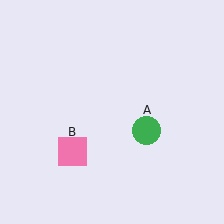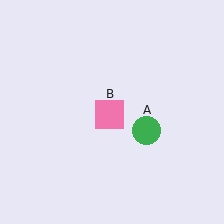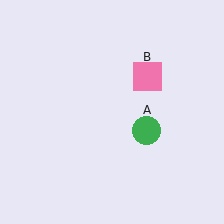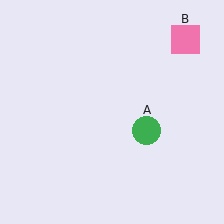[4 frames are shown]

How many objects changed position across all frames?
1 object changed position: pink square (object B).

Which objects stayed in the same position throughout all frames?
Green circle (object A) remained stationary.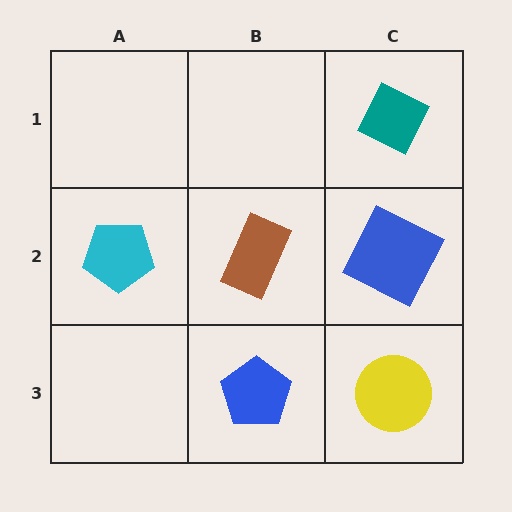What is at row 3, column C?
A yellow circle.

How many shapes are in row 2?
3 shapes.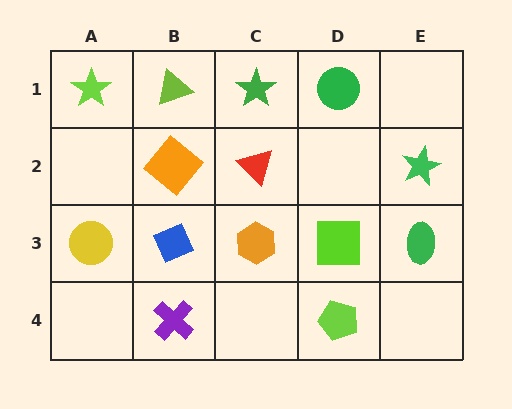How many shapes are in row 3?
5 shapes.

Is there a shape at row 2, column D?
No, that cell is empty.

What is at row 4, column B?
A purple cross.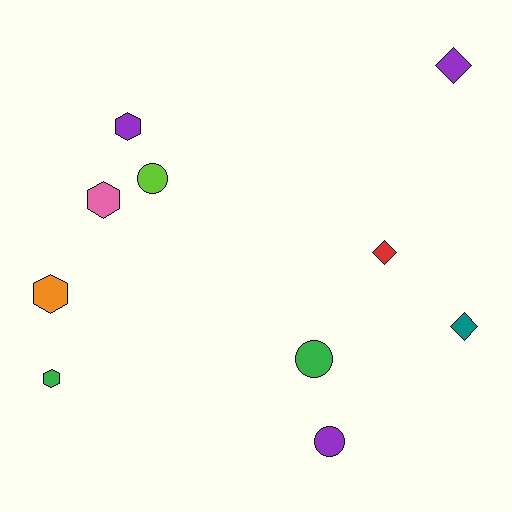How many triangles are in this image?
There are no triangles.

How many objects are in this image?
There are 10 objects.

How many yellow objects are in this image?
There are no yellow objects.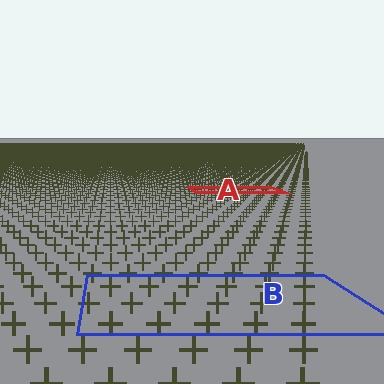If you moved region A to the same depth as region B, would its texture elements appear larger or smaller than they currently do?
They would appear larger. At a closer depth, the same texture elements are projected at a bigger on-screen size.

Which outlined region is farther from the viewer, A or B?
Region A is farther from the viewer — the texture elements inside it appear smaller and more densely packed.